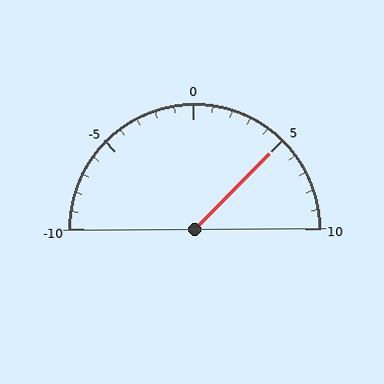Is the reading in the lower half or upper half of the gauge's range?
The reading is in the upper half of the range (-10 to 10).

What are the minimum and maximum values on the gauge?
The gauge ranges from -10 to 10.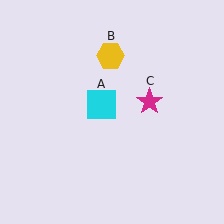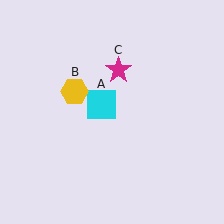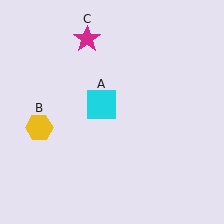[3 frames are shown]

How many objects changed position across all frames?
2 objects changed position: yellow hexagon (object B), magenta star (object C).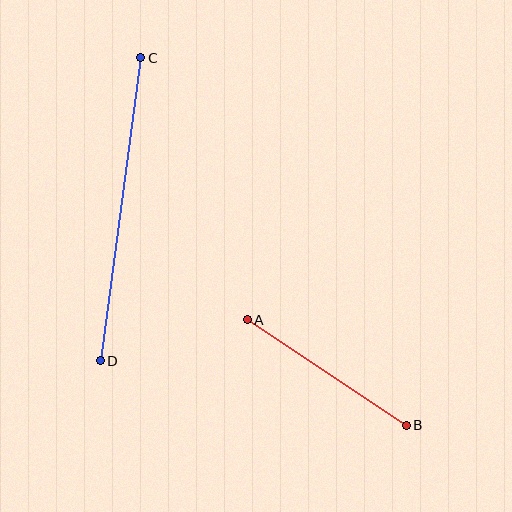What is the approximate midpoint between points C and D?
The midpoint is at approximately (120, 209) pixels.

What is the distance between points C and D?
The distance is approximately 306 pixels.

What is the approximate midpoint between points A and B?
The midpoint is at approximately (327, 372) pixels.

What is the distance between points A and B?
The distance is approximately 191 pixels.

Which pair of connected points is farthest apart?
Points C and D are farthest apart.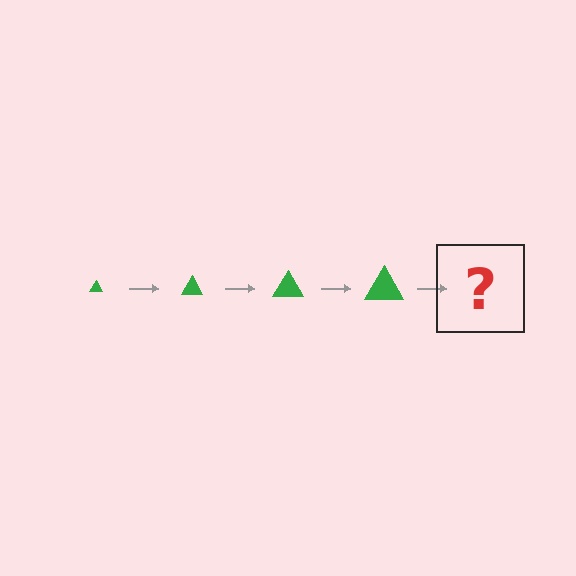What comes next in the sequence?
The next element should be a green triangle, larger than the previous one.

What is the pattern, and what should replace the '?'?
The pattern is that the triangle gets progressively larger each step. The '?' should be a green triangle, larger than the previous one.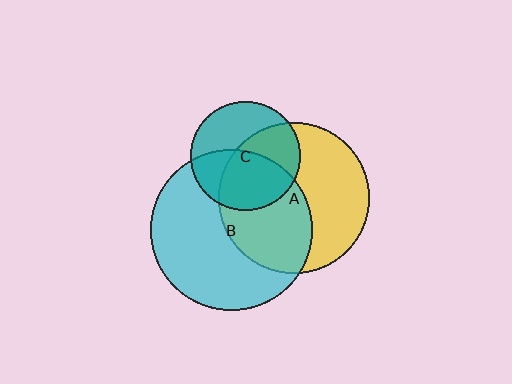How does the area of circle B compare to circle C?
Approximately 2.2 times.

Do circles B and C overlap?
Yes.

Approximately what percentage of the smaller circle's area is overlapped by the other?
Approximately 50%.